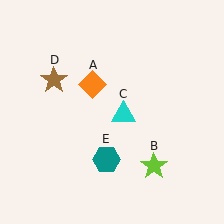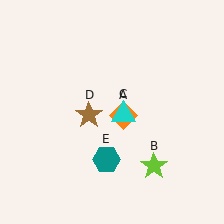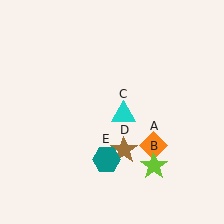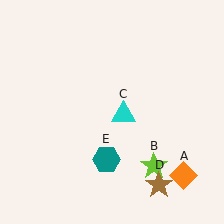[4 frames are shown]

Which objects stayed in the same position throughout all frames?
Lime star (object B) and cyan triangle (object C) and teal hexagon (object E) remained stationary.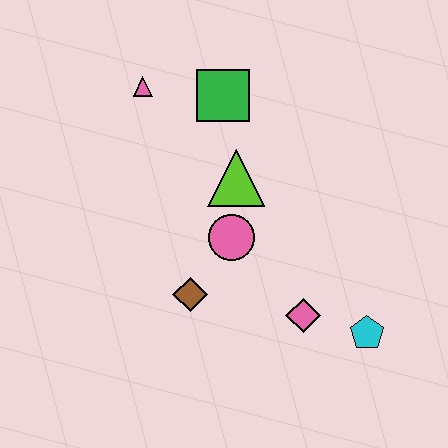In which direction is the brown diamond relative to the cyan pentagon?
The brown diamond is to the left of the cyan pentagon.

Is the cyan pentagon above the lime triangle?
No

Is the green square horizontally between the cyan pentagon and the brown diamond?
Yes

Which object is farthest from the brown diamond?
The pink triangle is farthest from the brown diamond.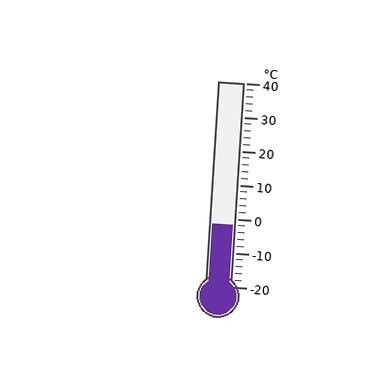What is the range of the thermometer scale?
The thermometer scale ranges from -20°C to 40°C.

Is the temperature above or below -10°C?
The temperature is above -10°C.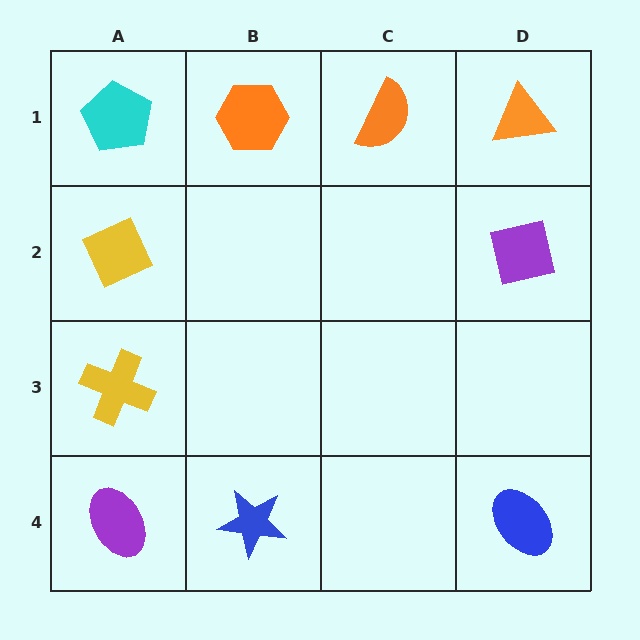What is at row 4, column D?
A blue ellipse.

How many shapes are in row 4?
3 shapes.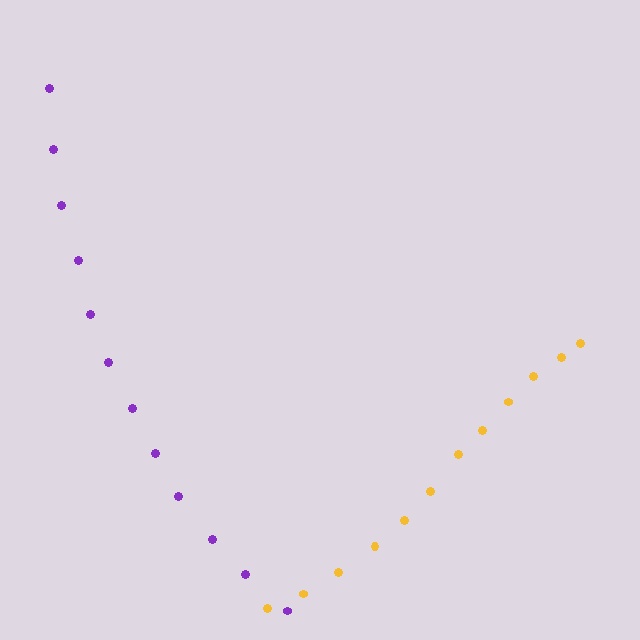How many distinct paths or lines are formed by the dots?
There are 2 distinct paths.